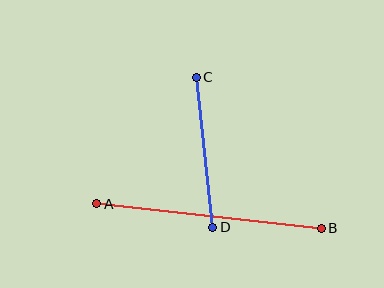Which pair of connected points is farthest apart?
Points A and B are farthest apart.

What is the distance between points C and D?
The distance is approximately 151 pixels.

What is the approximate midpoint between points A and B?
The midpoint is at approximately (209, 216) pixels.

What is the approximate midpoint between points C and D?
The midpoint is at approximately (204, 152) pixels.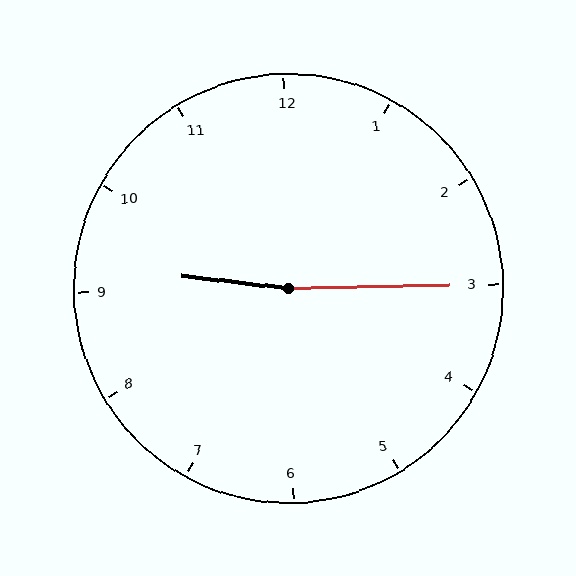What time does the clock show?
9:15.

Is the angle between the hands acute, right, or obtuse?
It is obtuse.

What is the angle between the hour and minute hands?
Approximately 172 degrees.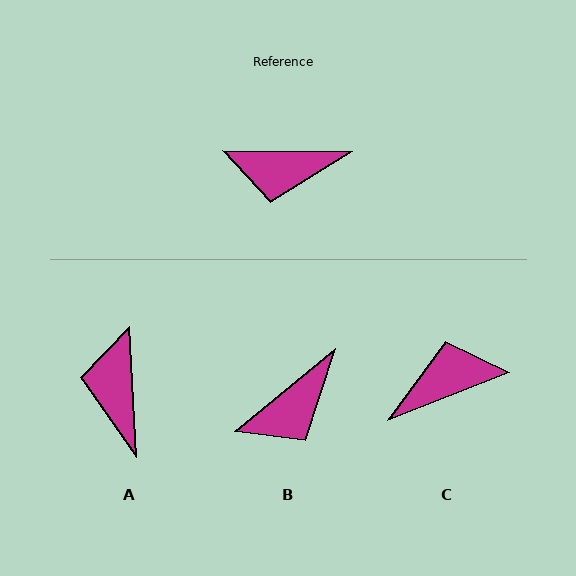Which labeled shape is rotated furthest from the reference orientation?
C, about 158 degrees away.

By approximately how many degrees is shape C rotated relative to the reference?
Approximately 158 degrees clockwise.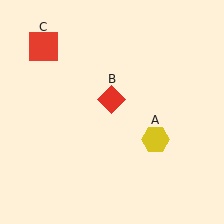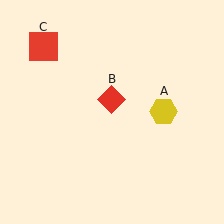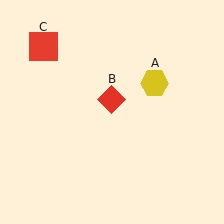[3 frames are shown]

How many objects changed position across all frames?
1 object changed position: yellow hexagon (object A).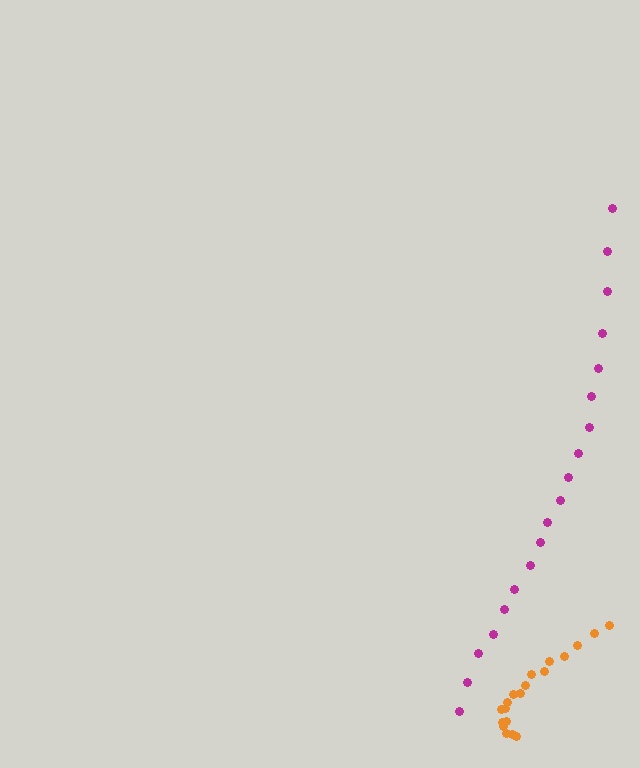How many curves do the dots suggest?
There are 2 distinct paths.